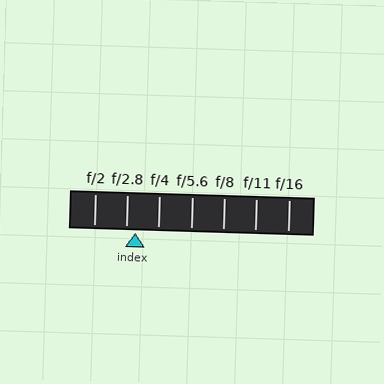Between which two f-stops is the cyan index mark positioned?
The index mark is between f/2.8 and f/4.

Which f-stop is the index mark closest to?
The index mark is closest to f/2.8.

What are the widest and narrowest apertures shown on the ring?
The widest aperture shown is f/2 and the narrowest is f/16.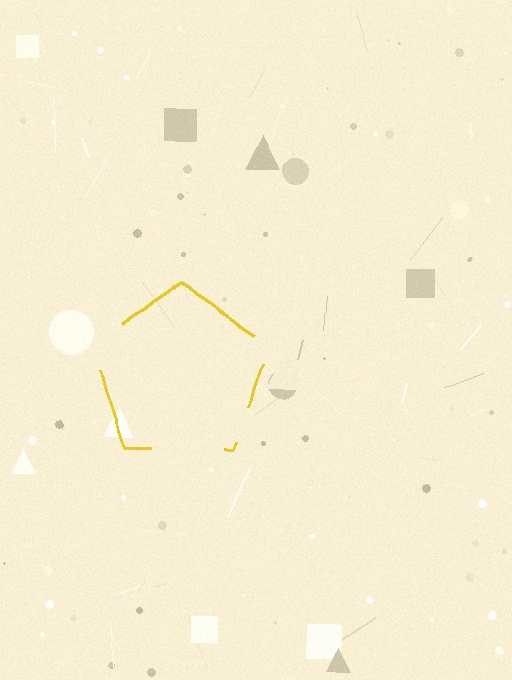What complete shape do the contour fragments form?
The contour fragments form a pentagon.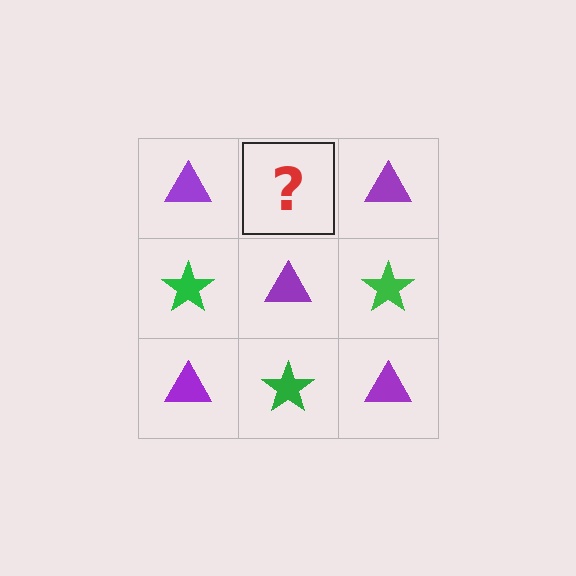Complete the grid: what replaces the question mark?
The question mark should be replaced with a green star.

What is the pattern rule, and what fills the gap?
The rule is that it alternates purple triangle and green star in a checkerboard pattern. The gap should be filled with a green star.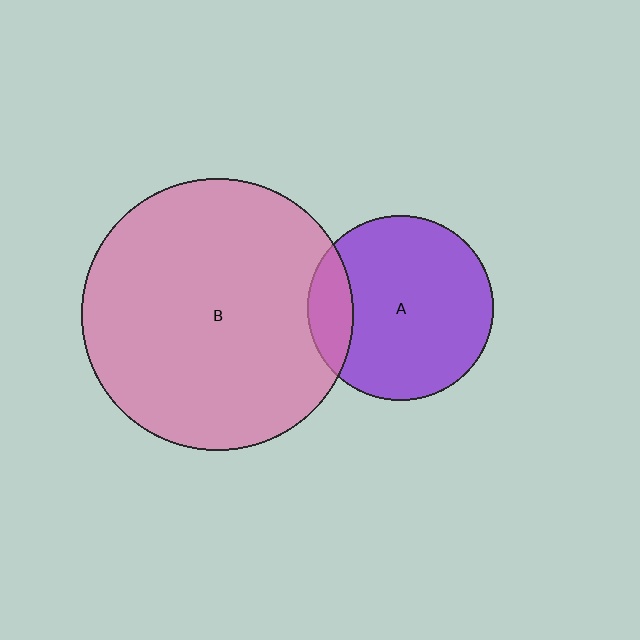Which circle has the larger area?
Circle B (pink).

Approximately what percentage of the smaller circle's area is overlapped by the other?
Approximately 15%.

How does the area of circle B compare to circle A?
Approximately 2.2 times.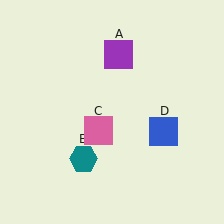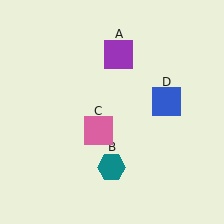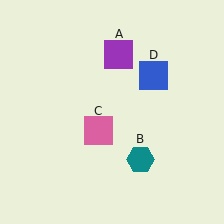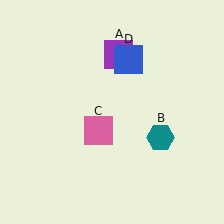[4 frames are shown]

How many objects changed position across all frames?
2 objects changed position: teal hexagon (object B), blue square (object D).